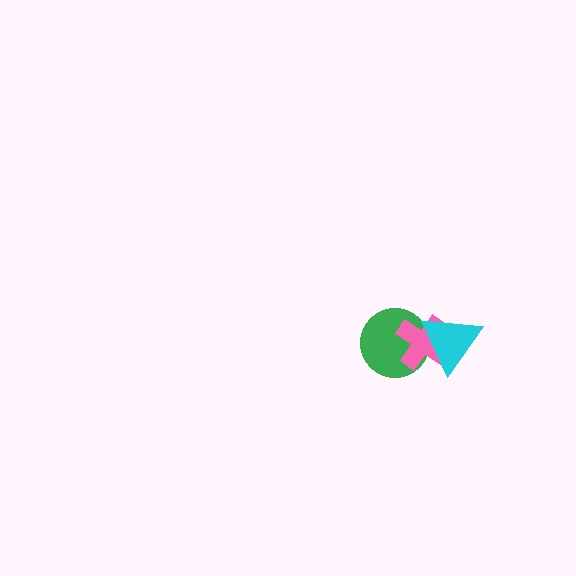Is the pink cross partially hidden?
Yes, it is partially covered by another shape.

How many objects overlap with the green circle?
2 objects overlap with the green circle.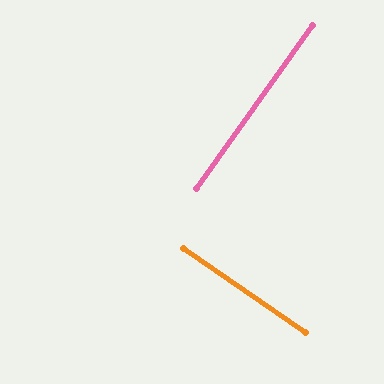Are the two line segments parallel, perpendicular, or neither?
Perpendicular — they meet at approximately 89°.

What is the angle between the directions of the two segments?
Approximately 89 degrees.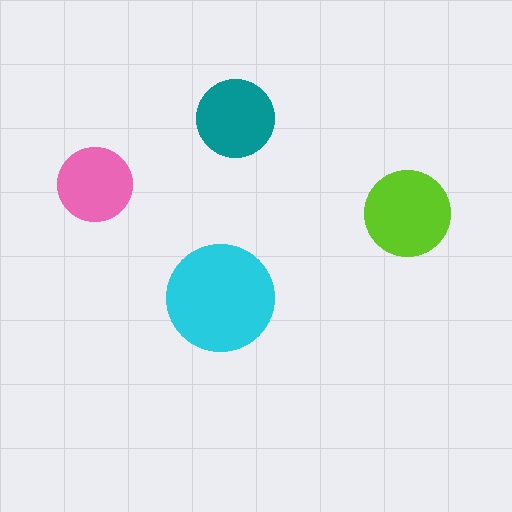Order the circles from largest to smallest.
the cyan one, the lime one, the teal one, the pink one.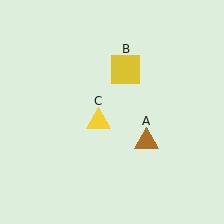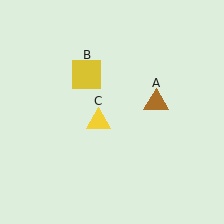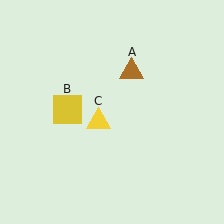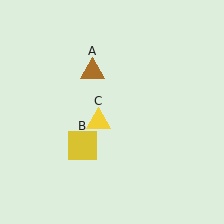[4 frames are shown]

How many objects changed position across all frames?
2 objects changed position: brown triangle (object A), yellow square (object B).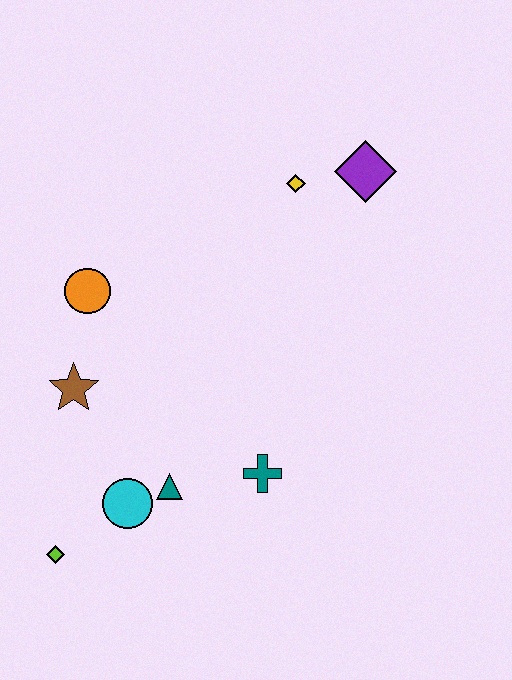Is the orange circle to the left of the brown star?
No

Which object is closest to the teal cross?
The teal triangle is closest to the teal cross.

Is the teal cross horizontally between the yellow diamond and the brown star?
Yes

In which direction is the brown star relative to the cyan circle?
The brown star is above the cyan circle.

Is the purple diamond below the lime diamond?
No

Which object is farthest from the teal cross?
The purple diamond is farthest from the teal cross.